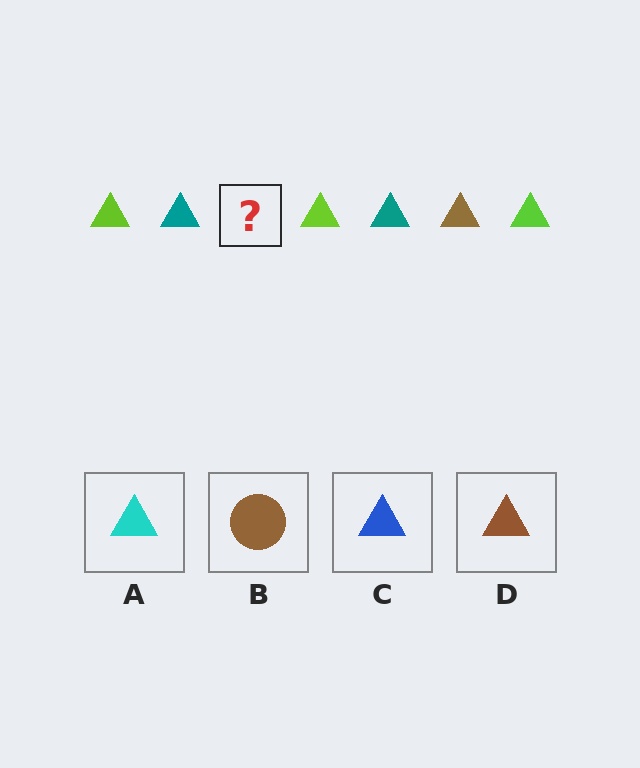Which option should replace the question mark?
Option D.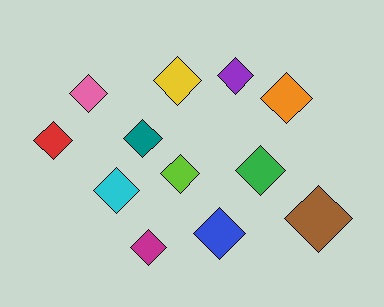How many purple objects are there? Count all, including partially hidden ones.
There is 1 purple object.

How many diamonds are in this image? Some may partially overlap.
There are 12 diamonds.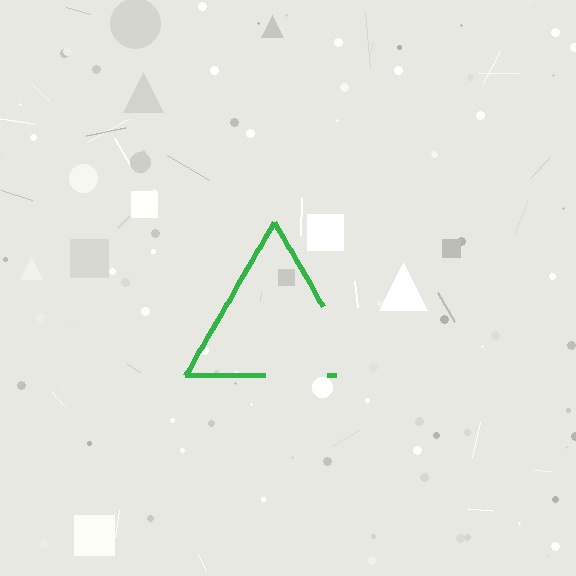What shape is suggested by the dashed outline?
The dashed outline suggests a triangle.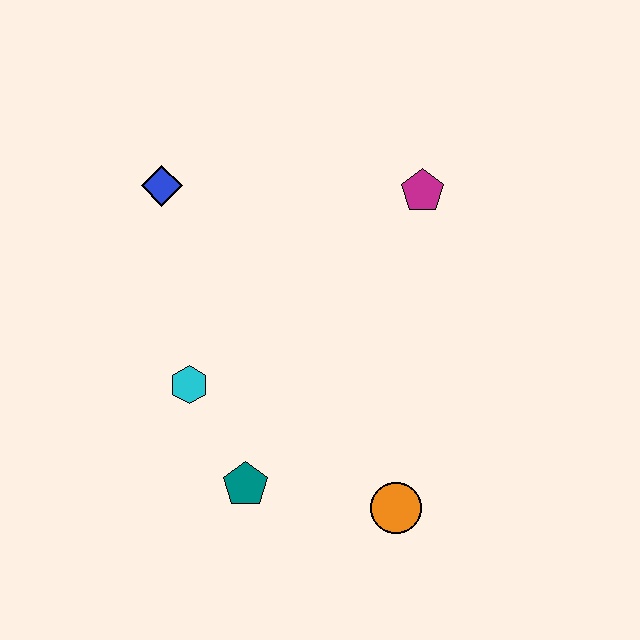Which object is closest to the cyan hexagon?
The teal pentagon is closest to the cyan hexagon.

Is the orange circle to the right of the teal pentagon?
Yes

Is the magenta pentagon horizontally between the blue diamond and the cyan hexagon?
No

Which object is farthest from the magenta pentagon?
The teal pentagon is farthest from the magenta pentagon.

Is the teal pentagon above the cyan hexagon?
No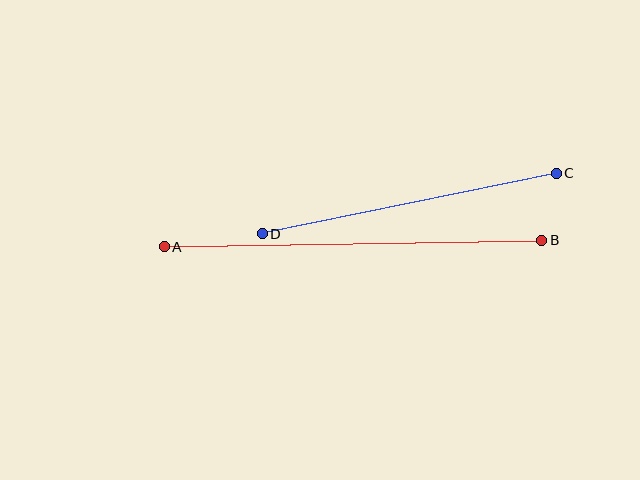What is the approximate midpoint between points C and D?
The midpoint is at approximately (409, 203) pixels.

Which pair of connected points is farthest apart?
Points A and B are farthest apart.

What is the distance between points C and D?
The distance is approximately 300 pixels.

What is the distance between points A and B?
The distance is approximately 378 pixels.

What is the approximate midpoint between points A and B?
The midpoint is at approximately (353, 244) pixels.